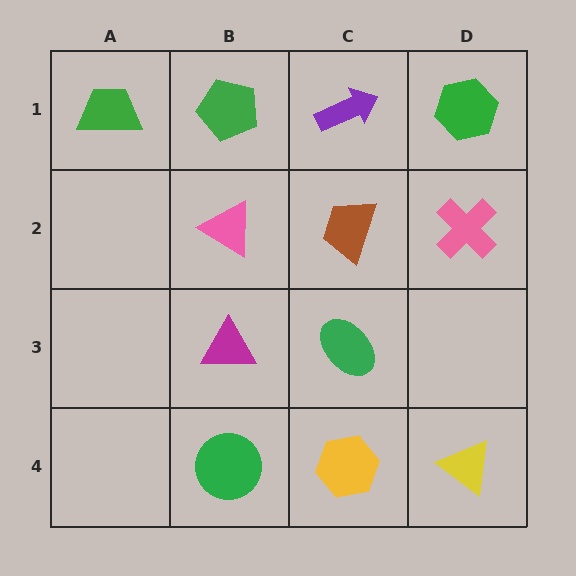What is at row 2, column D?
A pink cross.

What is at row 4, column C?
A yellow hexagon.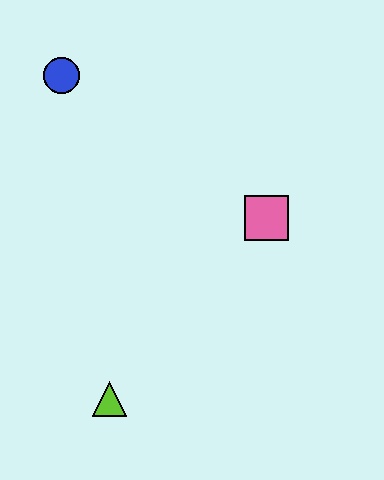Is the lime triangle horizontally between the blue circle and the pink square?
Yes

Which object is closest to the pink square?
The lime triangle is closest to the pink square.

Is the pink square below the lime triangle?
No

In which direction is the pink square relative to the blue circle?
The pink square is to the right of the blue circle.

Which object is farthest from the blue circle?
The lime triangle is farthest from the blue circle.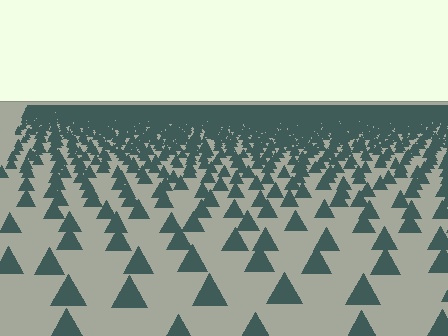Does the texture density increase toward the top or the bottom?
Density increases toward the top.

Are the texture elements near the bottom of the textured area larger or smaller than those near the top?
Larger. Near the bottom, elements are closer to the viewer and appear at a bigger on-screen size.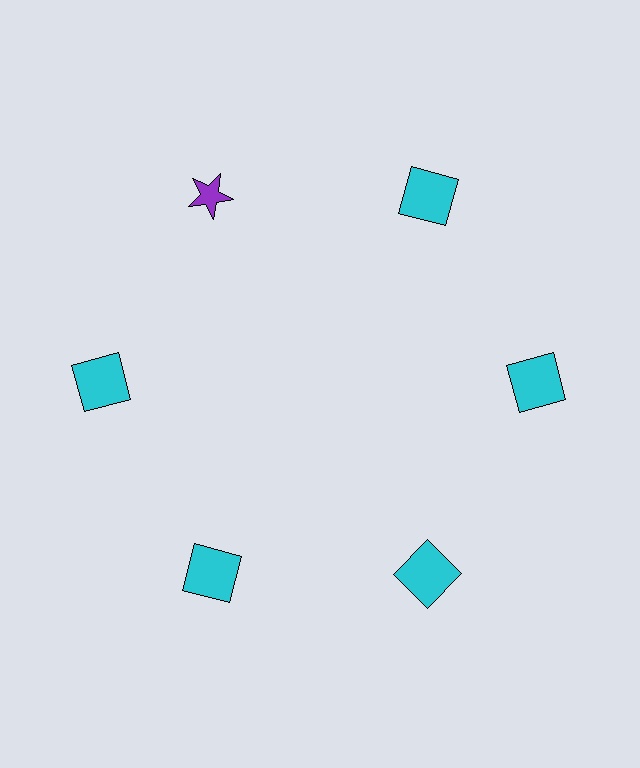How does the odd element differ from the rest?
It differs in both color (purple instead of cyan) and shape (star instead of square).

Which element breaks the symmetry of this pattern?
The purple star at roughly the 11 o'clock position breaks the symmetry. All other shapes are cyan squares.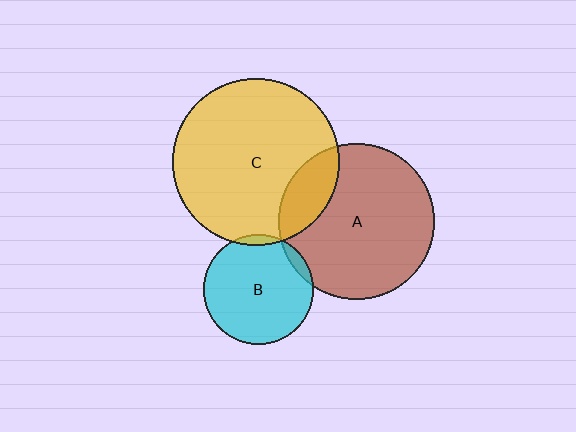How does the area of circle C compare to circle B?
Approximately 2.3 times.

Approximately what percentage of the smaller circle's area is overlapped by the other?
Approximately 5%.